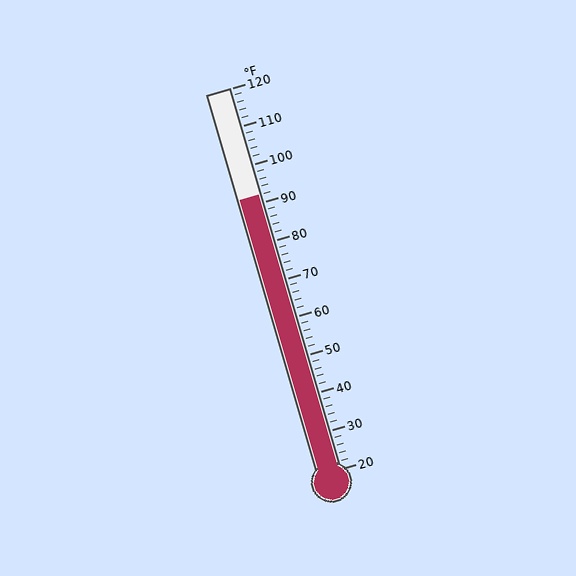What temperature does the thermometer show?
The thermometer shows approximately 92°F.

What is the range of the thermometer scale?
The thermometer scale ranges from 20°F to 120°F.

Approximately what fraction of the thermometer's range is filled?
The thermometer is filled to approximately 70% of its range.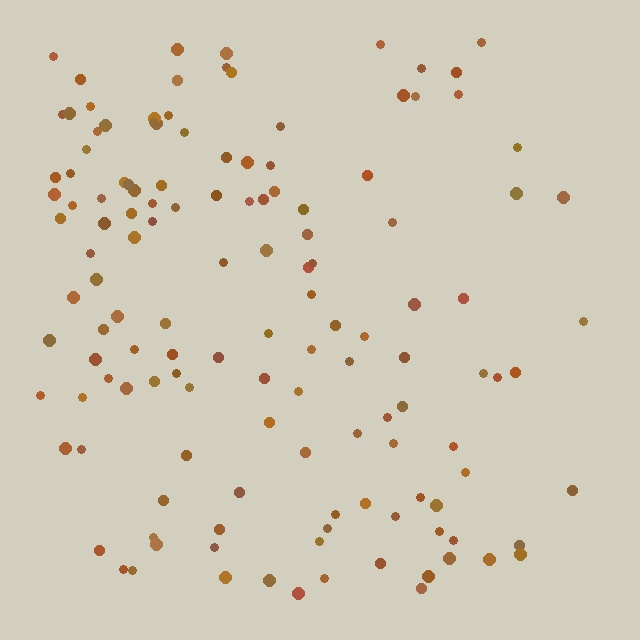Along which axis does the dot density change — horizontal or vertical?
Horizontal.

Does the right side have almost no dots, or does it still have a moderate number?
Still a moderate number, just noticeably fewer than the left.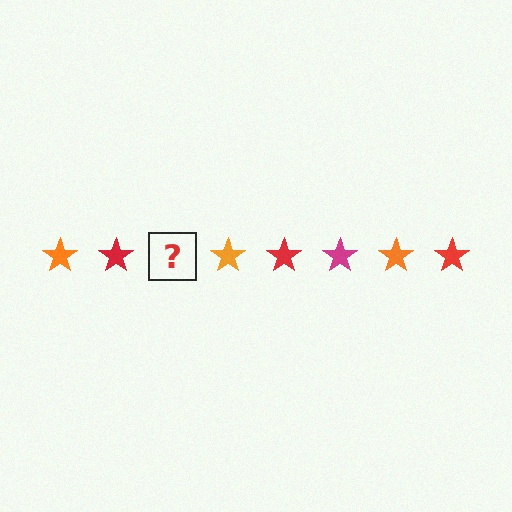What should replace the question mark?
The question mark should be replaced with a magenta star.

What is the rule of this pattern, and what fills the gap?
The rule is that the pattern cycles through orange, red, magenta stars. The gap should be filled with a magenta star.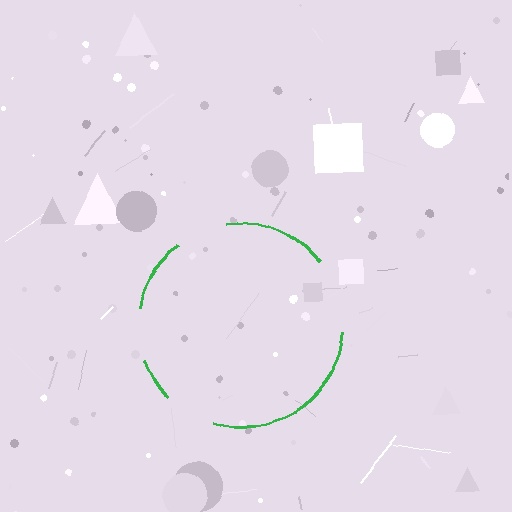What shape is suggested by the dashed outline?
The dashed outline suggests a circle.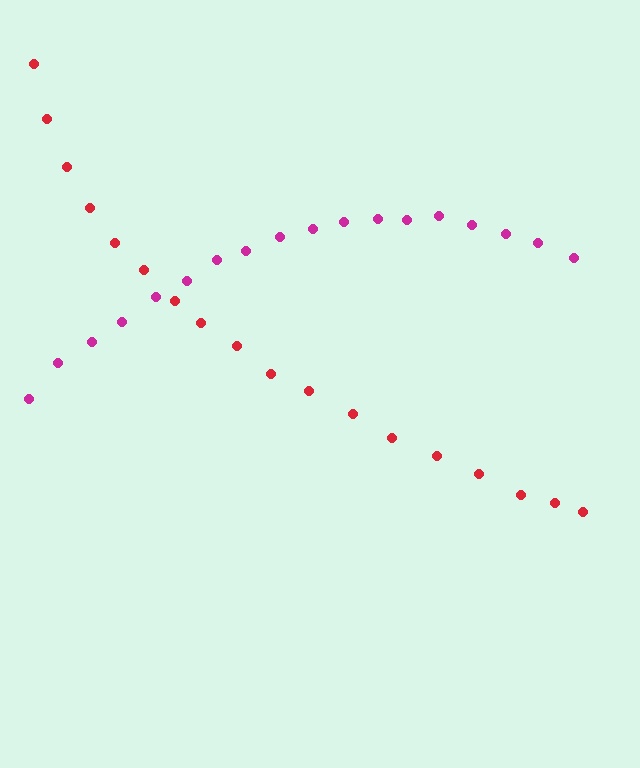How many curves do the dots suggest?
There are 2 distinct paths.